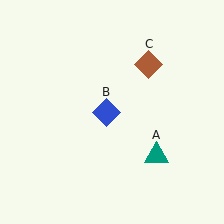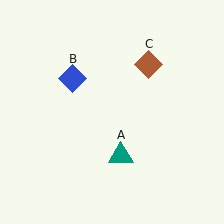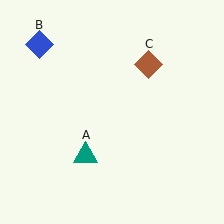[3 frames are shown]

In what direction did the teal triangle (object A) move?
The teal triangle (object A) moved left.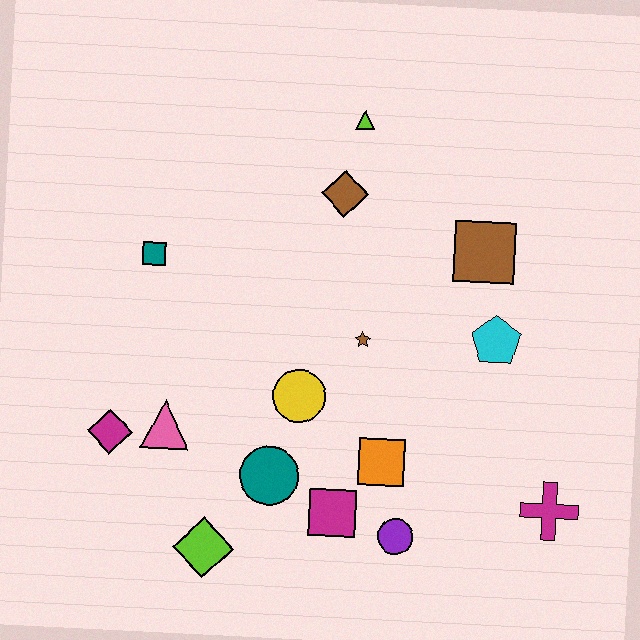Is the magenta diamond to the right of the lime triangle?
No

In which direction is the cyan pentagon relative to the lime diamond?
The cyan pentagon is to the right of the lime diamond.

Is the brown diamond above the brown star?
Yes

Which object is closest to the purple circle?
The magenta square is closest to the purple circle.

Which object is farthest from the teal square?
The magenta cross is farthest from the teal square.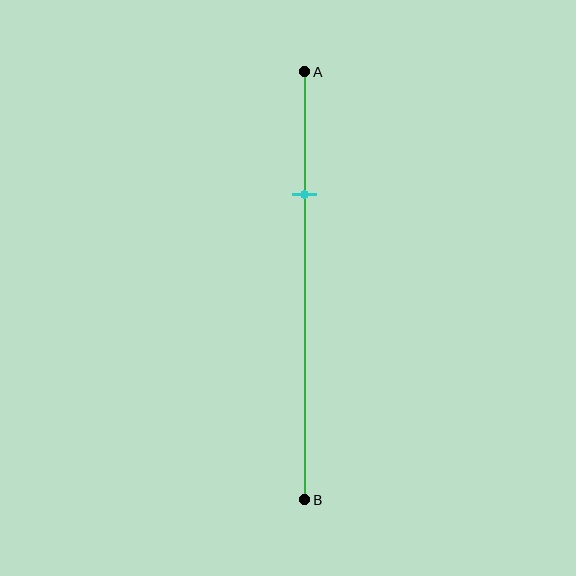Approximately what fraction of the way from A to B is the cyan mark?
The cyan mark is approximately 30% of the way from A to B.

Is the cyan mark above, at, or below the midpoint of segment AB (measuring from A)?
The cyan mark is above the midpoint of segment AB.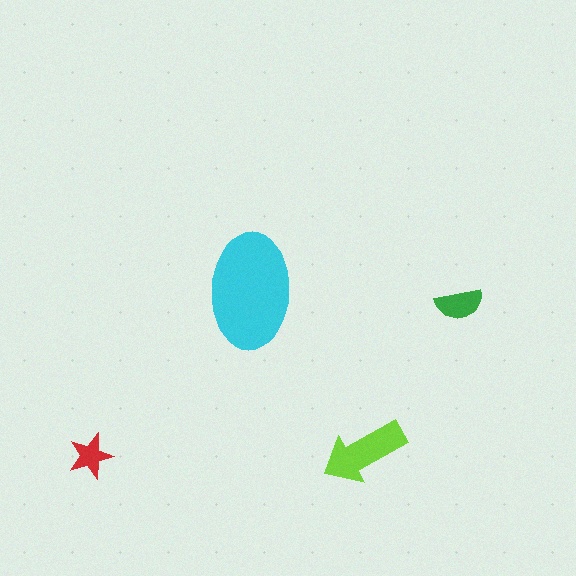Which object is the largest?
The cyan ellipse.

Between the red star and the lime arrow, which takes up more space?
The lime arrow.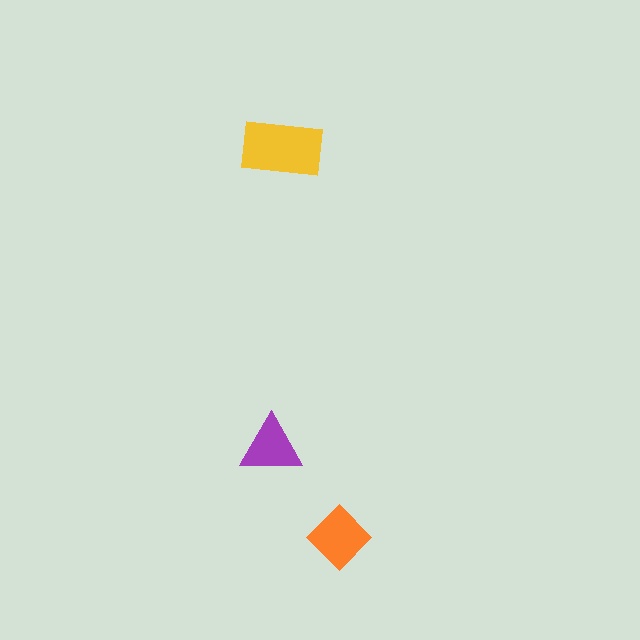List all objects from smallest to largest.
The purple triangle, the orange diamond, the yellow rectangle.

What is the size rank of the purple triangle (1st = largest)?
3rd.